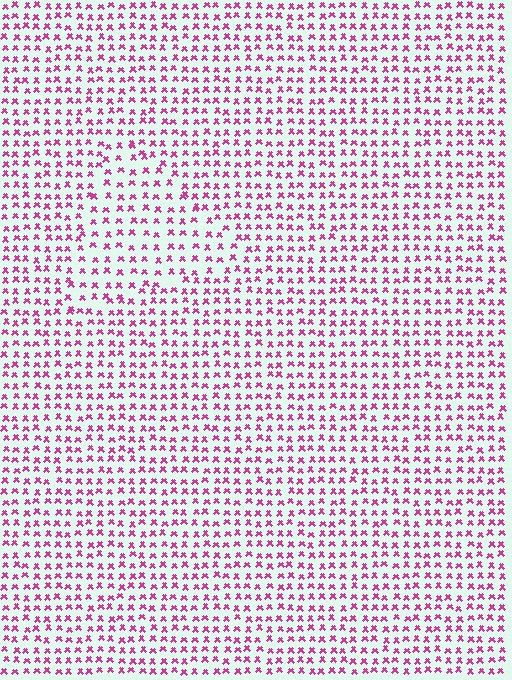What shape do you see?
I see a triangle.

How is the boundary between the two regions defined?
The boundary is defined by a change in element density (approximately 1.4x ratio). All elements are the same color, size, and shape.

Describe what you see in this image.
The image contains small magenta elements arranged at two different densities. A triangle-shaped region is visible where the elements are less densely packed than the surrounding area.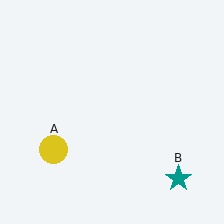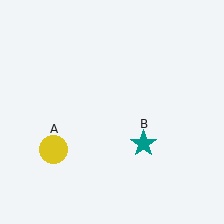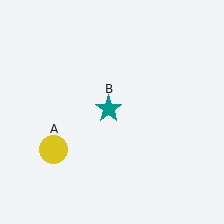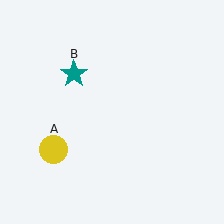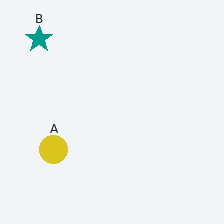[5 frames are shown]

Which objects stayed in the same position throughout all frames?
Yellow circle (object A) remained stationary.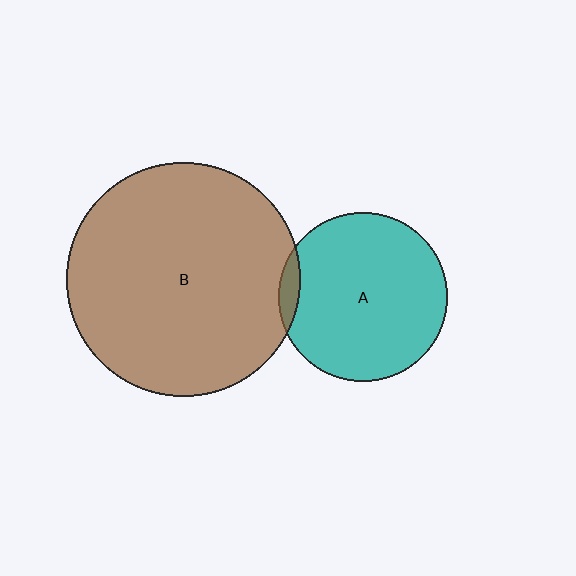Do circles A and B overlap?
Yes.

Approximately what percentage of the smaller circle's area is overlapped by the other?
Approximately 5%.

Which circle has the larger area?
Circle B (brown).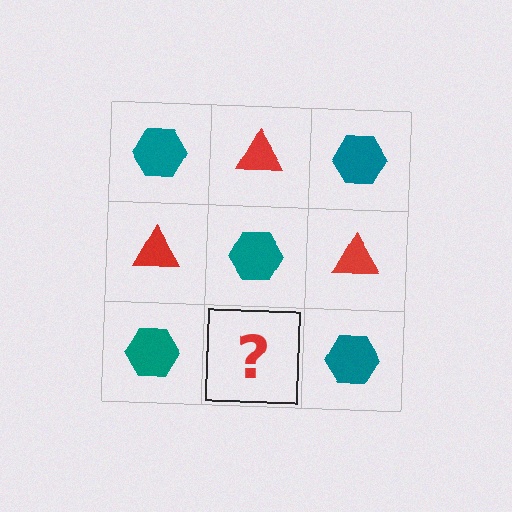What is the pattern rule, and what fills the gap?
The rule is that it alternates teal hexagon and red triangle in a checkerboard pattern. The gap should be filled with a red triangle.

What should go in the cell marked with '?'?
The missing cell should contain a red triangle.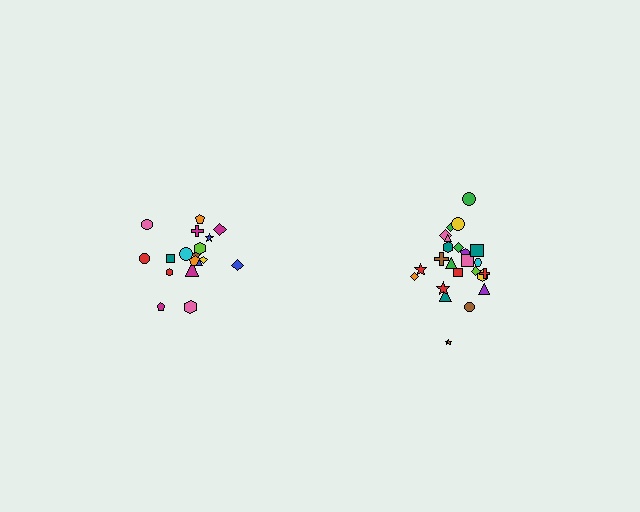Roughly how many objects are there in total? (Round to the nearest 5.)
Roughly 45 objects in total.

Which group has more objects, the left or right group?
The right group.